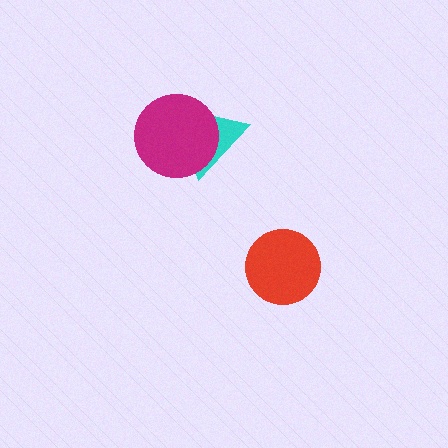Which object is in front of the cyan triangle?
The magenta circle is in front of the cyan triangle.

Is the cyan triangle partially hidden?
Yes, it is partially covered by another shape.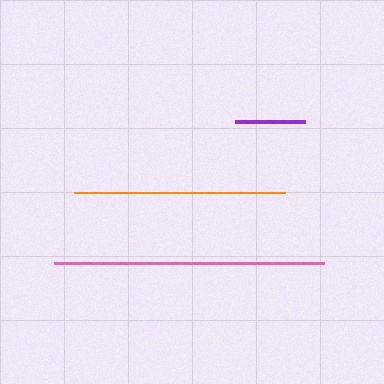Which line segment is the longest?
The pink line is the longest at approximately 270 pixels.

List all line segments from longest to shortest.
From longest to shortest: pink, orange, purple.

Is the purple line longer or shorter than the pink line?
The pink line is longer than the purple line.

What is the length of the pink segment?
The pink segment is approximately 270 pixels long.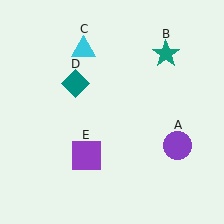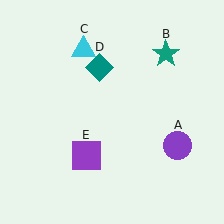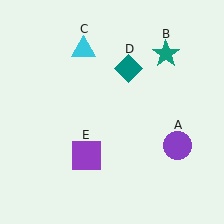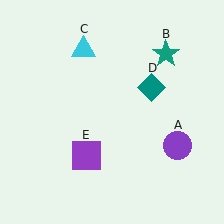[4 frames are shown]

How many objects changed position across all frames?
1 object changed position: teal diamond (object D).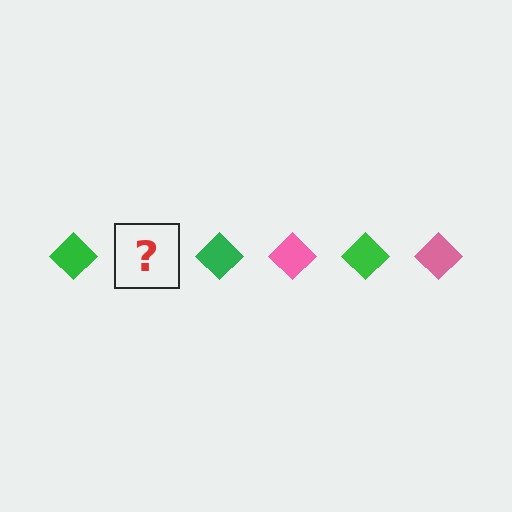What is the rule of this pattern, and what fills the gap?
The rule is that the pattern cycles through green, pink diamonds. The gap should be filled with a pink diamond.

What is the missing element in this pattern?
The missing element is a pink diamond.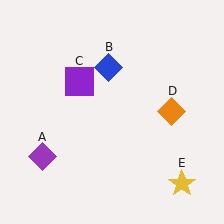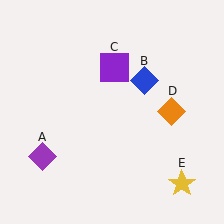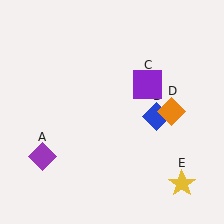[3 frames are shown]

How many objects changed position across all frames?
2 objects changed position: blue diamond (object B), purple square (object C).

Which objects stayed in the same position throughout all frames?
Purple diamond (object A) and orange diamond (object D) and yellow star (object E) remained stationary.